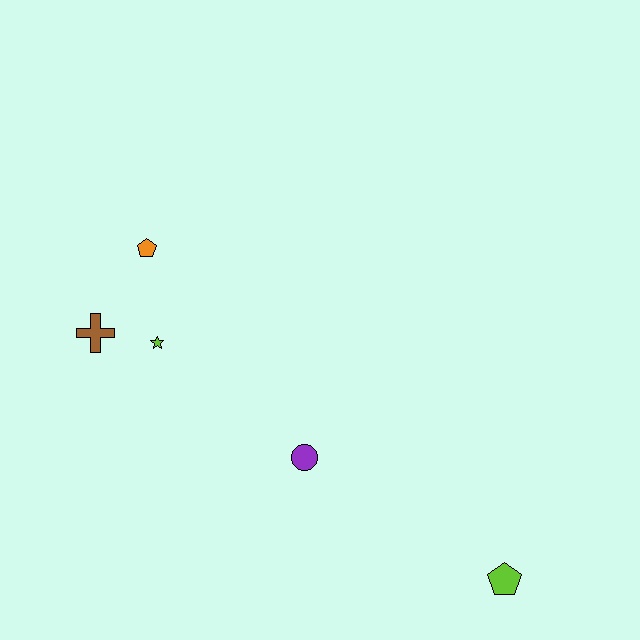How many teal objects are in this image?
There are no teal objects.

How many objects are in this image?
There are 5 objects.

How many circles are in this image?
There is 1 circle.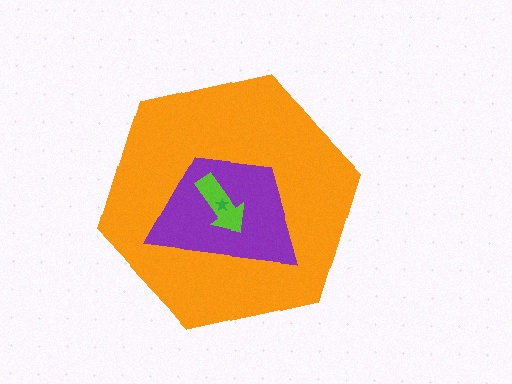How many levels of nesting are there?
4.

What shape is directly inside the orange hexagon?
The purple trapezoid.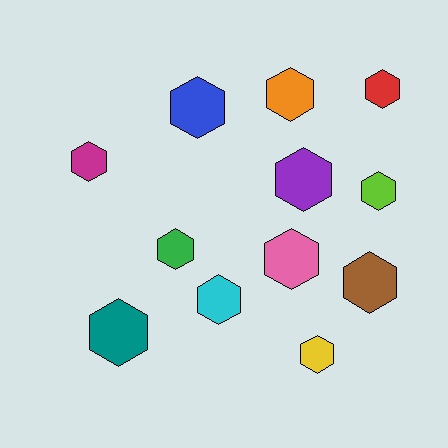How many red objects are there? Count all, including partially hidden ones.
There is 1 red object.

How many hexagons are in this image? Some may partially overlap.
There are 12 hexagons.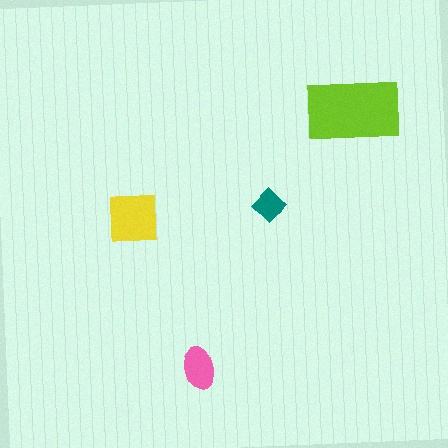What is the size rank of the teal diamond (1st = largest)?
4th.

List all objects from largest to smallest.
The lime rectangle, the yellow square, the pink ellipse, the teal diamond.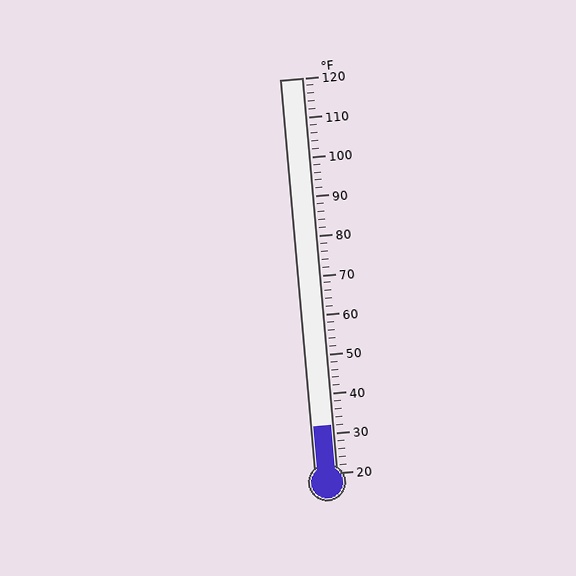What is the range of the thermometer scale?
The thermometer scale ranges from 20°F to 120°F.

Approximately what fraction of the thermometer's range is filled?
The thermometer is filled to approximately 10% of its range.